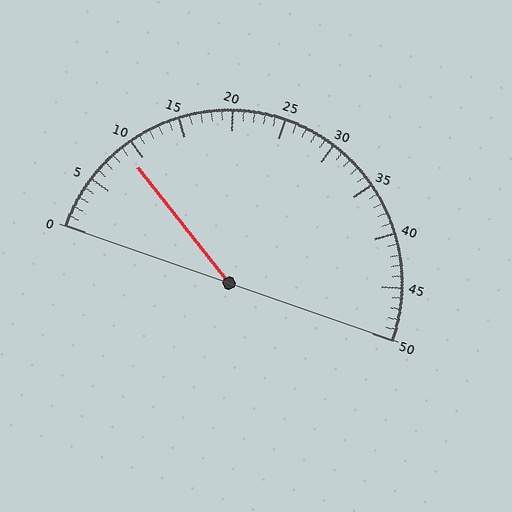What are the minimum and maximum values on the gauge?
The gauge ranges from 0 to 50.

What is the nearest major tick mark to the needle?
The nearest major tick mark is 10.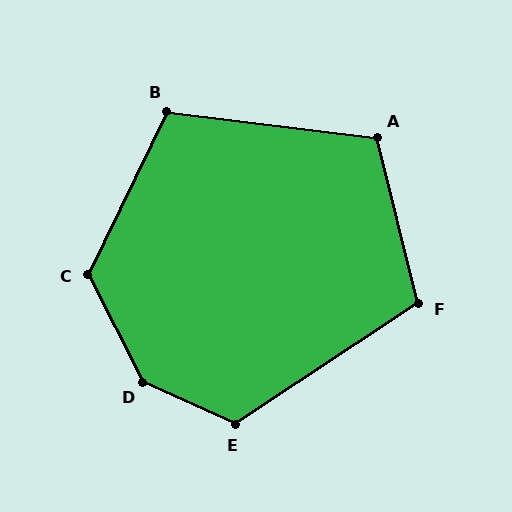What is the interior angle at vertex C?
Approximately 127 degrees (obtuse).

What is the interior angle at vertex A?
Approximately 111 degrees (obtuse).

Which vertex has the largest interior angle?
D, at approximately 142 degrees.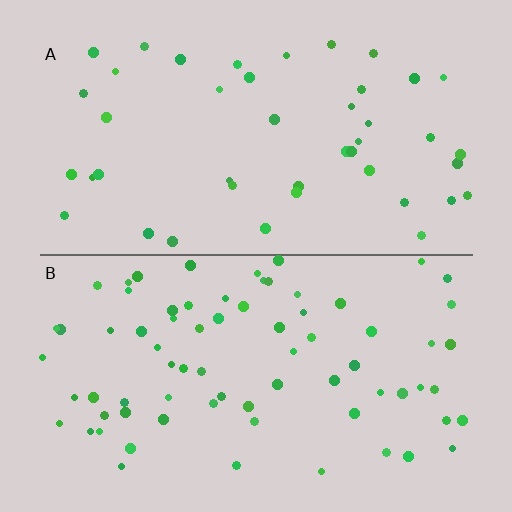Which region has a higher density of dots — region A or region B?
B (the bottom).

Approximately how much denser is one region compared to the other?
Approximately 1.7× — region B over region A.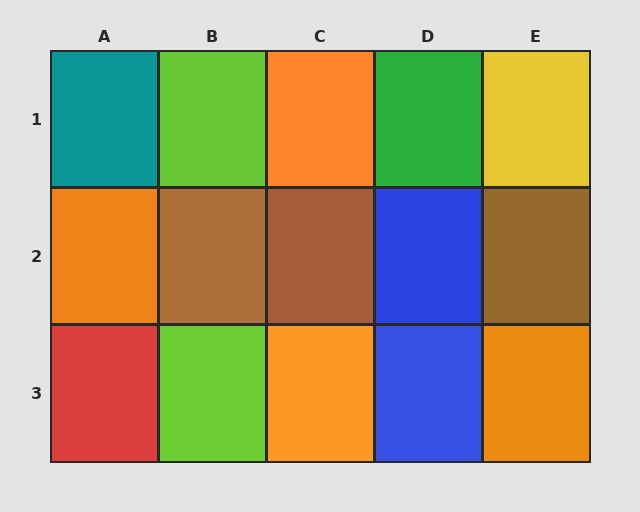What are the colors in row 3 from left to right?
Red, lime, orange, blue, orange.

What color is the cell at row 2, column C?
Brown.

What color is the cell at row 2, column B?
Brown.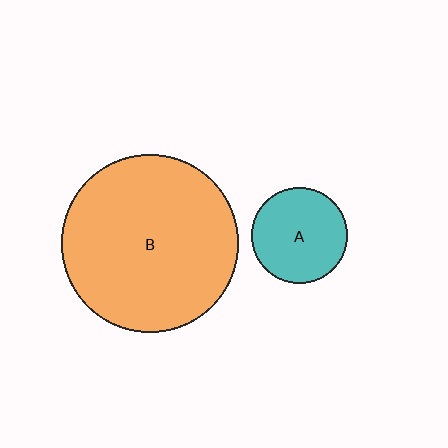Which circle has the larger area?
Circle B (orange).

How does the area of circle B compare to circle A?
Approximately 3.4 times.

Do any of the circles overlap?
No, none of the circles overlap.